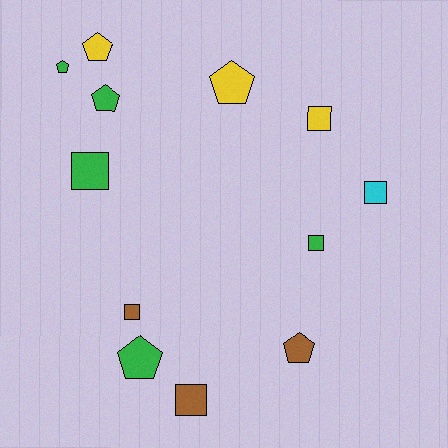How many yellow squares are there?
There is 1 yellow square.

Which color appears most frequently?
Green, with 5 objects.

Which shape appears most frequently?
Pentagon, with 6 objects.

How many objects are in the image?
There are 12 objects.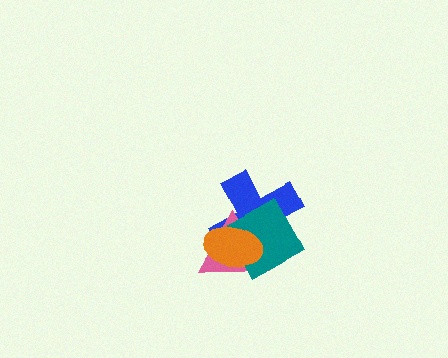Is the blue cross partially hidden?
Yes, it is partially covered by another shape.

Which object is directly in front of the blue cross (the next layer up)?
The pink triangle is directly in front of the blue cross.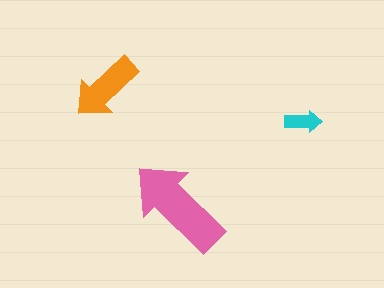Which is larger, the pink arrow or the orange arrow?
The pink one.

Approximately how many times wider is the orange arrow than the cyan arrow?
About 2 times wider.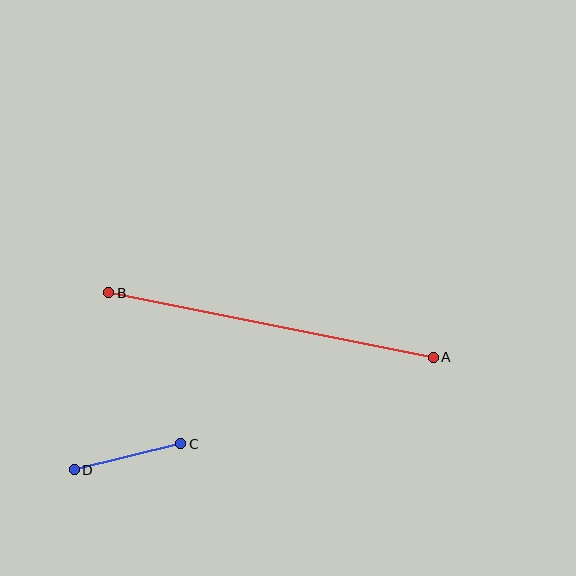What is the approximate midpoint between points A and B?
The midpoint is at approximately (271, 325) pixels.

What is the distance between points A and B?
The distance is approximately 331 pixels.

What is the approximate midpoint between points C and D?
The midpoint is at approximately (127, 457) pixels.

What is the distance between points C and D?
The distance is approximately 110 pixels.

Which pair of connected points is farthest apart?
Points A and B are farthest apart.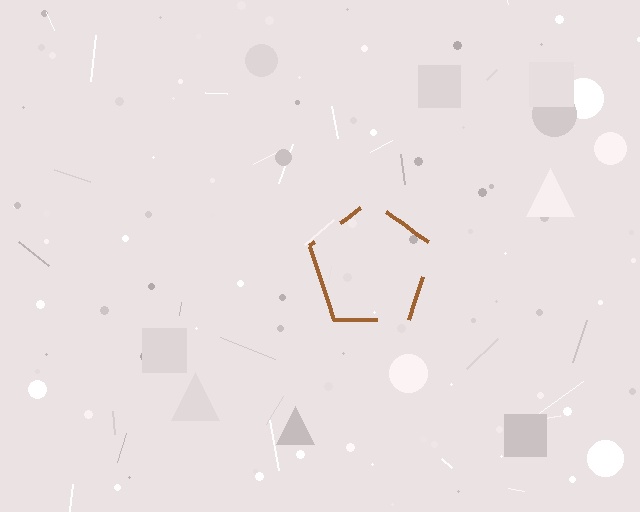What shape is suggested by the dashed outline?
The dashed outline suggests a pentagon.